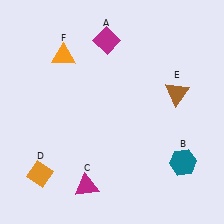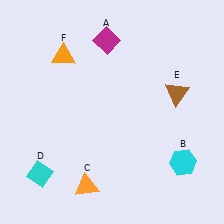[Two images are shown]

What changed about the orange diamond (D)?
In Image 1, D is orange. In Image 2, it changed to cyan.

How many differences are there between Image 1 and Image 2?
There are 3 differences between the two images.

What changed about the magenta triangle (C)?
In Image 1, C is magenta. In Image 2, it changed to orange.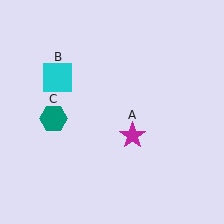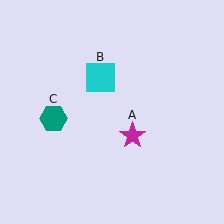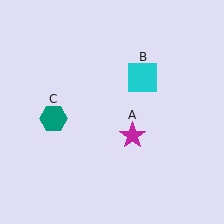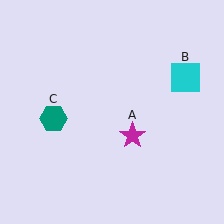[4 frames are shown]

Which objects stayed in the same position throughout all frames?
Magenta star (object A) and teal hexagon (object C) remained stationary.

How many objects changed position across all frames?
1 object changed position: cyan square (object B).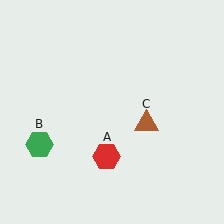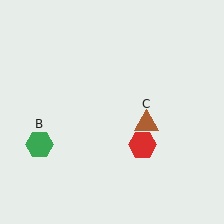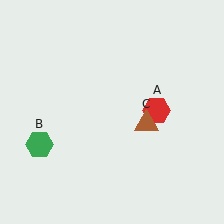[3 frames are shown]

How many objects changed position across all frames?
1 object changed position: red hexagon (object A).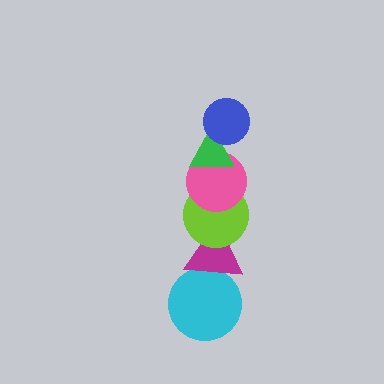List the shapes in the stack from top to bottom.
From top to bottom: the blue circle, the green triangle, the pink circle, the lime circle, the magenta triangle, the cyan circle.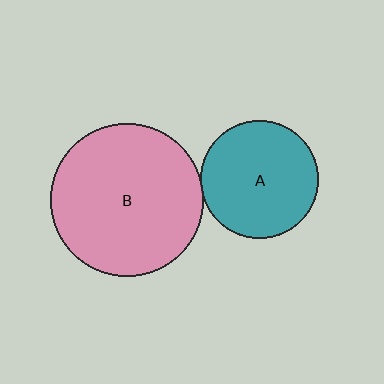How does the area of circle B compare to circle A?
Approximately 1.7 times.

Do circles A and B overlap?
Yes.